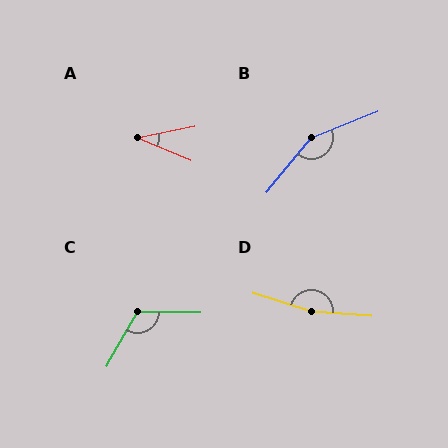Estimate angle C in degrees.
Approximately 119 degrees.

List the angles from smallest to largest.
A (35°), C (119°), B (151°), D (166°).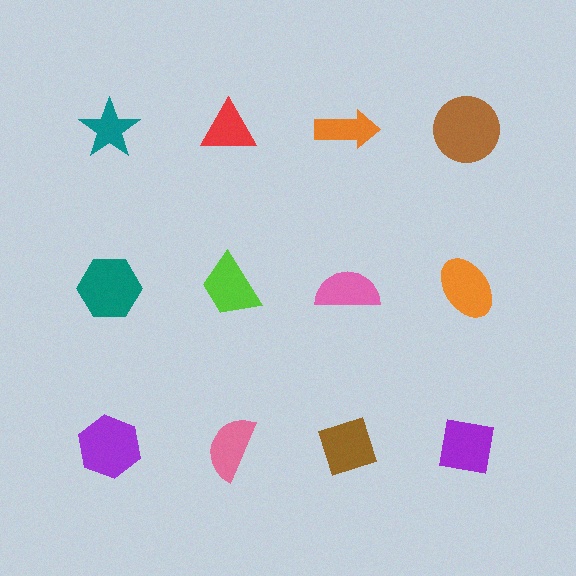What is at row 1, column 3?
An orange arrow.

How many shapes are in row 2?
4 shapes.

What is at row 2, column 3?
A pink semicircle.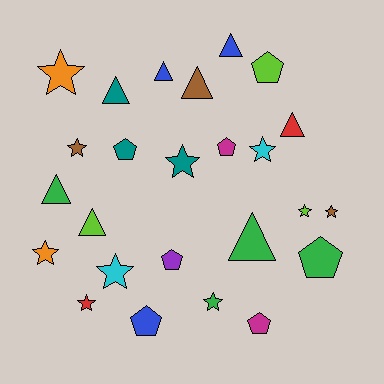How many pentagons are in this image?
There are 7 pentagons.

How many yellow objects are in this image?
There are no yellow objects.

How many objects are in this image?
There are 25 objects.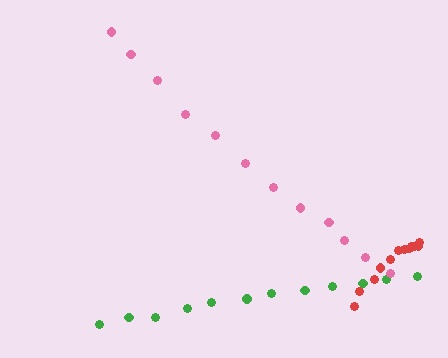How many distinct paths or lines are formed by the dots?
There are 3 distinct paths.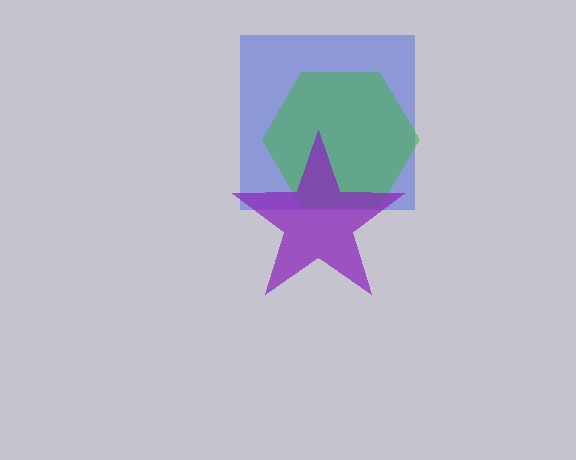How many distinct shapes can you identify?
There are 3 distinct shapes: a blue square, a green hexagon, a purple star.